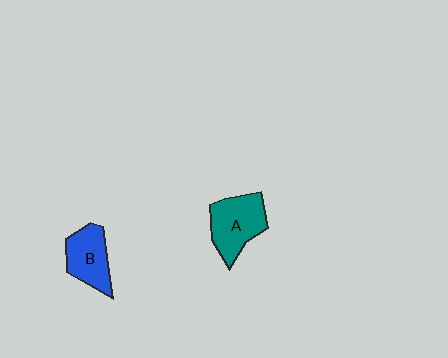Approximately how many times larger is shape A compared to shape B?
Approximately 1.2 times.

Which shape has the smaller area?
Shape B (blue).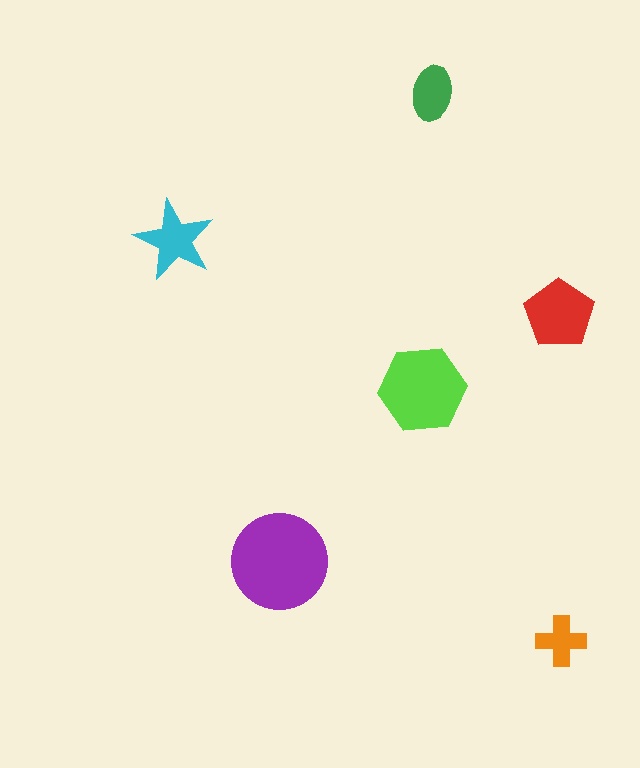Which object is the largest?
The purple circle.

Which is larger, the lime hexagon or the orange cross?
The lime hexagon.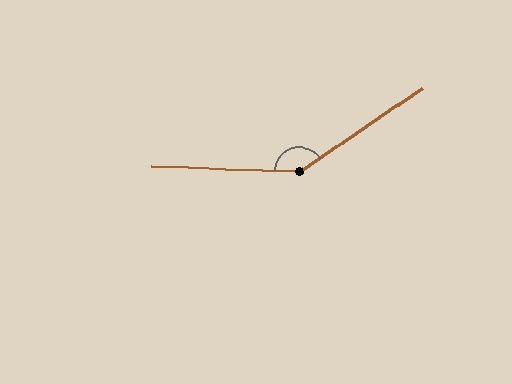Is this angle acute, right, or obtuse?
It is obtuse.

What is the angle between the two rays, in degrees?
Approximately 143 degrees.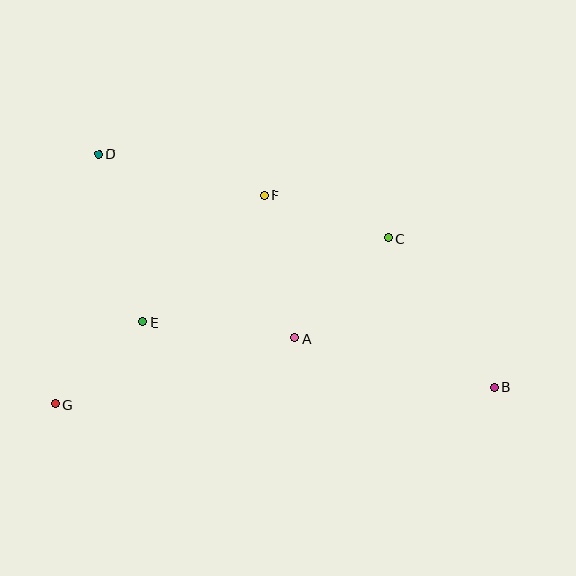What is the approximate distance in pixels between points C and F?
The distance between C and F is approximately 131 pixels.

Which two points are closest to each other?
Points E and G are closest to each other.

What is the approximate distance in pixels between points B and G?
The distance between B and G is approximately 439 pixels.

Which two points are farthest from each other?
Points B and D are farthest from each other.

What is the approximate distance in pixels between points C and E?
The distance between C and E is approximately 259 pixels.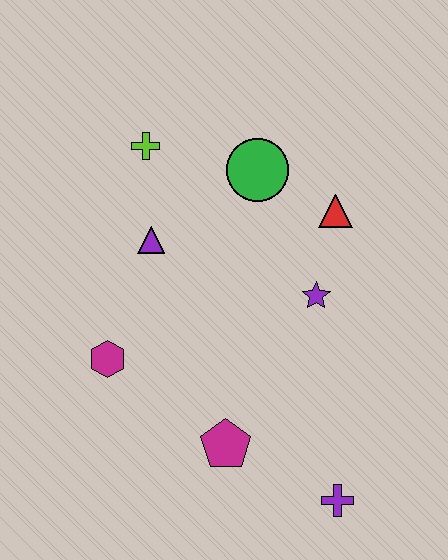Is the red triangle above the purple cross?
Yes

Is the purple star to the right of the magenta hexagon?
Yes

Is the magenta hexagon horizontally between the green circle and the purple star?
No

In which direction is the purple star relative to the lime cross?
The purple star is to the right of the lime cross.